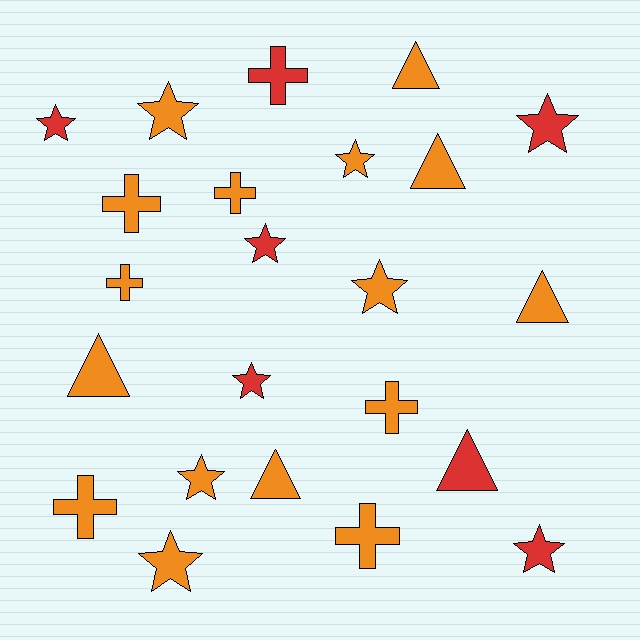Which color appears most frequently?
Orange, with 16 objects.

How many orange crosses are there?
There are 6 orange crosses.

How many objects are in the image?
There are 23 objects.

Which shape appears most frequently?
Star, with 10 objects.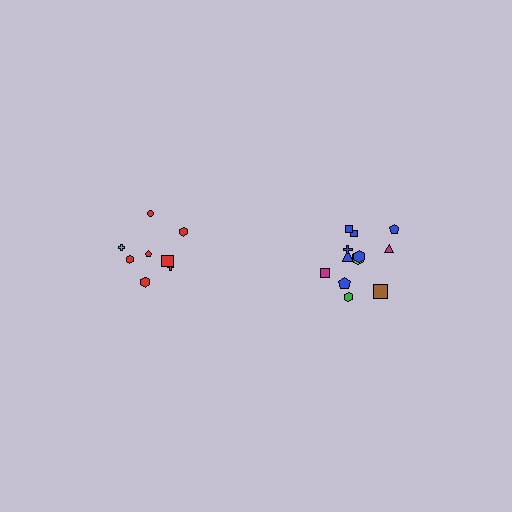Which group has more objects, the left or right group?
The right group.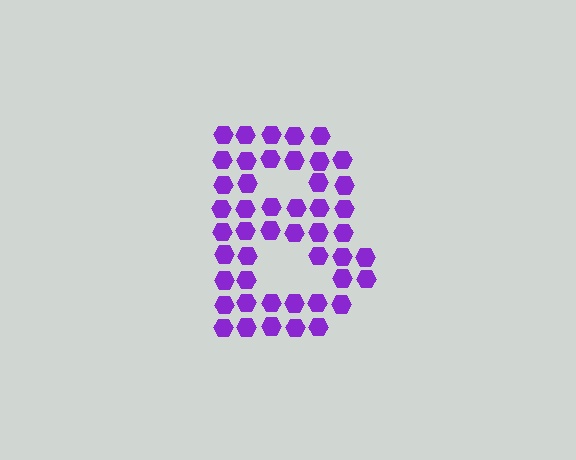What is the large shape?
The large shape is the letter B.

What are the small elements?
The small elements are hexagons.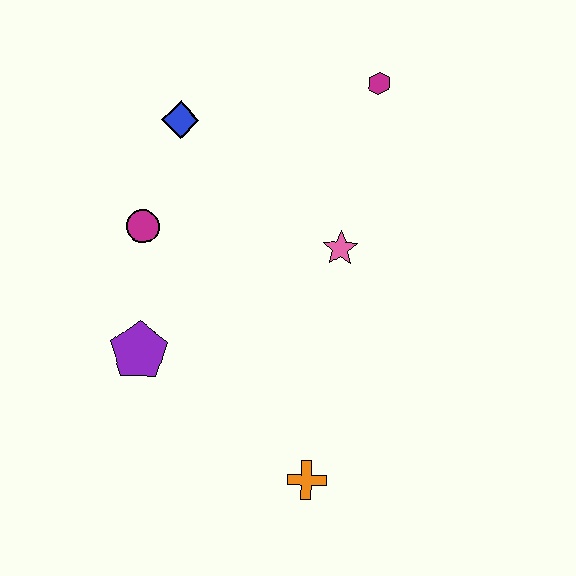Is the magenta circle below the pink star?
No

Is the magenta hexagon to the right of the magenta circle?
Yes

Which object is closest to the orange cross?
The purple pentagon is closest to the orange cross.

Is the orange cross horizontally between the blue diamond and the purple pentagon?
No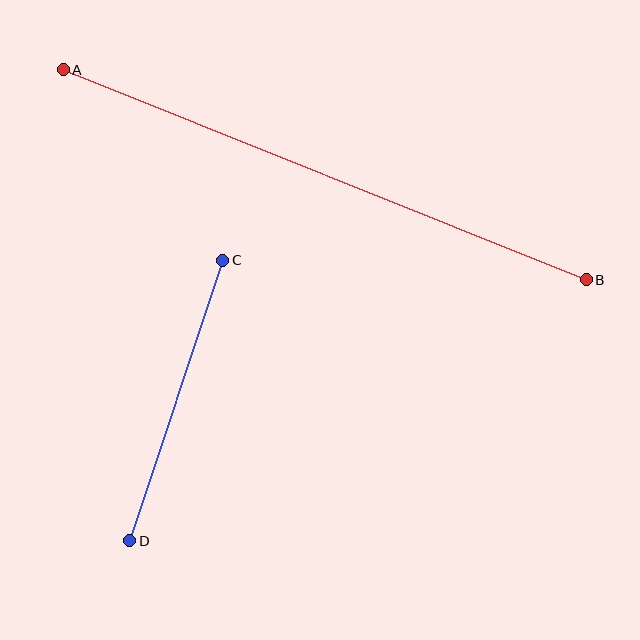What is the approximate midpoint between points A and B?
The midpoint is at approximately (325, 175) pixels.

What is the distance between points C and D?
The distance is approximately 295 pixels.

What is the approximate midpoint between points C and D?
The midpoint is at approximately (176, 400) pixels.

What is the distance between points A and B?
The distance is approximately 563 pixels.